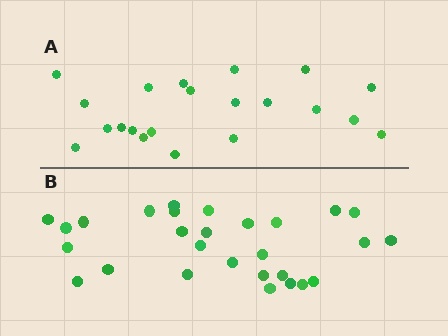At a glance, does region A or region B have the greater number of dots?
Region B (the bottom region) has more dots.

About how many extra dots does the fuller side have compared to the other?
Region B has roughly 8 or so more dots than region A.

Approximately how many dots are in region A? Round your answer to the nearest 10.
About 20 dots. (The exact count is 21, which rounds to 20.)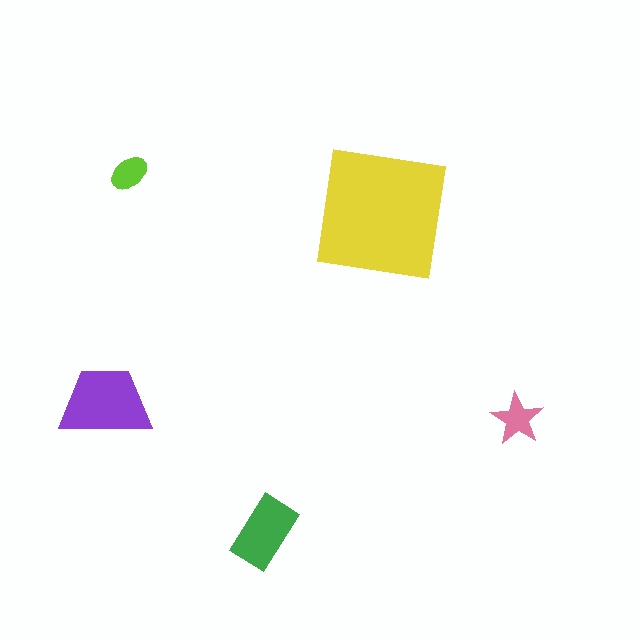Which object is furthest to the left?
The purple trapezoid is leftmost.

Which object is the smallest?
The lime ellipse.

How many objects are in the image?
There are 5 objects in the image.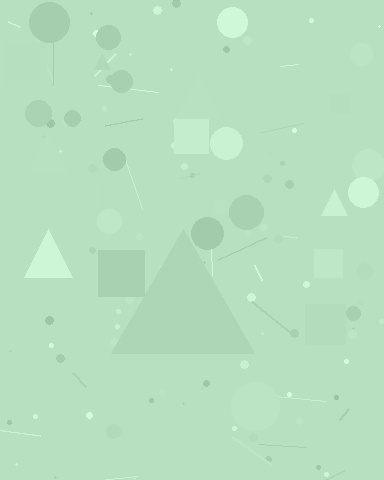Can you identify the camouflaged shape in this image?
The camouflaged shape is a triangle.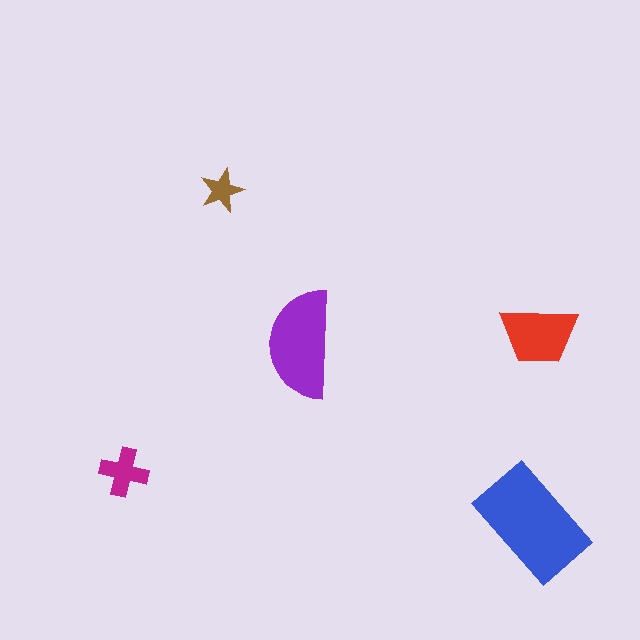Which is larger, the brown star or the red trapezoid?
The red trapezoid.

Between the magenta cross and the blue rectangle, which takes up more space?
The blue rectangle.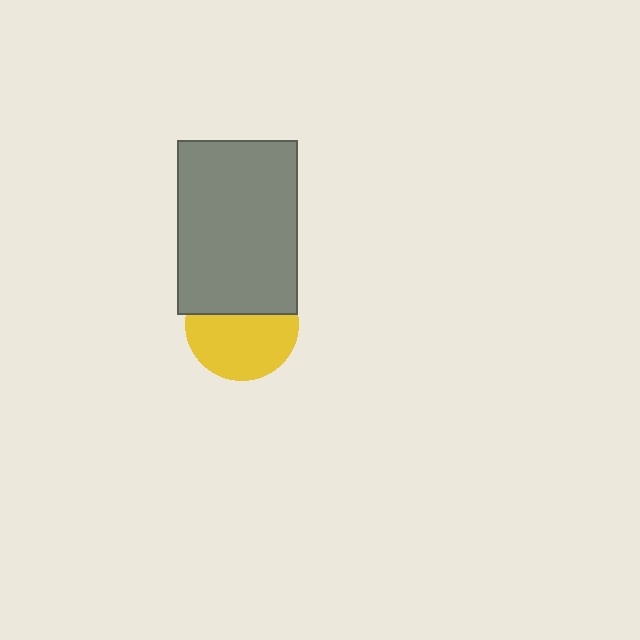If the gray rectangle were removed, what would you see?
You would see the complete yellow circle.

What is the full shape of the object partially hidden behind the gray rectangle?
The partially hidden object is a yellow circle.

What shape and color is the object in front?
The object in front is a gray rectangle.